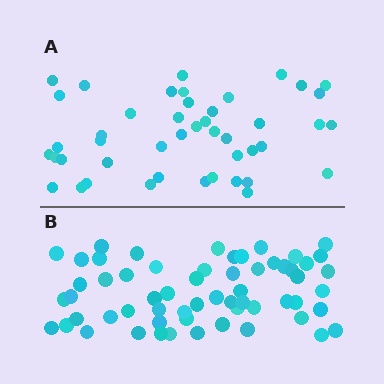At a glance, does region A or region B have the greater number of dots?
Region B (the bottom region) has more dots.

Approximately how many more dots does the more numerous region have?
Region B has approximately 15 more dots than region A.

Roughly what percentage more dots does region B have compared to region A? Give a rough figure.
About 35% more.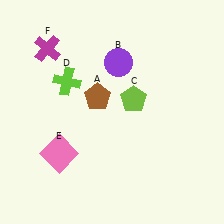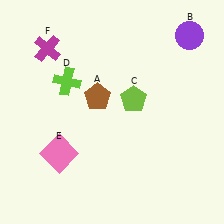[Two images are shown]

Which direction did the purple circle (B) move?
The purple circle (B) moved right.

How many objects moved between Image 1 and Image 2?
1 object moved between the two images.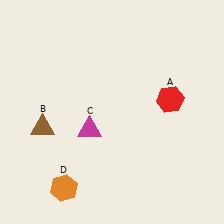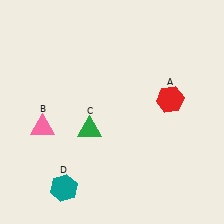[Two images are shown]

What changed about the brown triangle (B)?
In Image 1, B is brown. In Image 2, it changed to pink.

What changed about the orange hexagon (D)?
In Image 1, D is orange. In Image 2, it changed to teal.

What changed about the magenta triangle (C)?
In Image 1, C is magenta. In Image 2, it changed to green.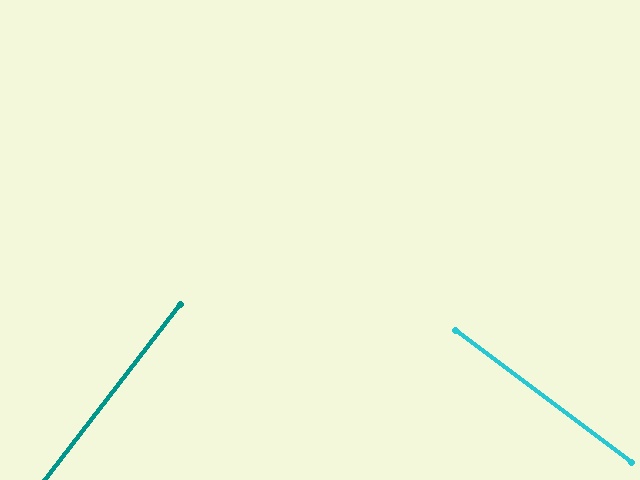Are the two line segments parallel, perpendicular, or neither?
Perpendicular — they meet at approximately 89°.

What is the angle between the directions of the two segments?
Approximately 89 degrees.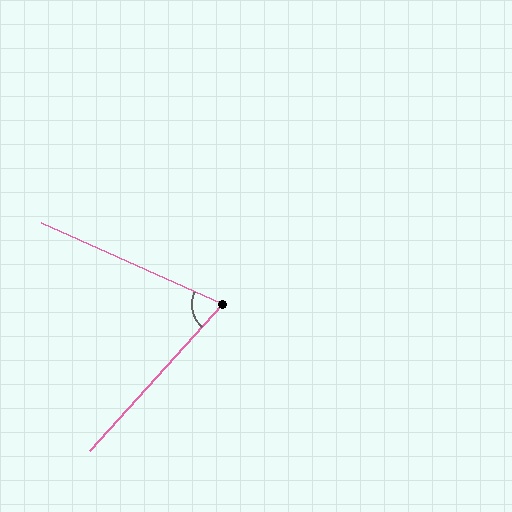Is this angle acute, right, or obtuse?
It is acute.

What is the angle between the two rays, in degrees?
Approximately 72 degrees.